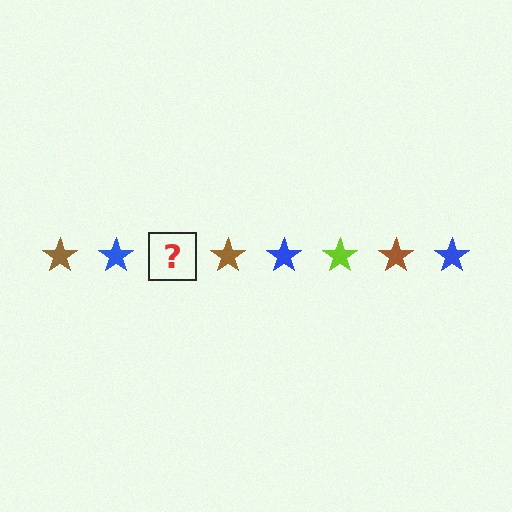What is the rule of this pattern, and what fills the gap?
The rule is that the pattern cycles through brown, blue, lime stars. The gap should be filled with a lime star.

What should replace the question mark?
The question mark should be replaced with a lime star.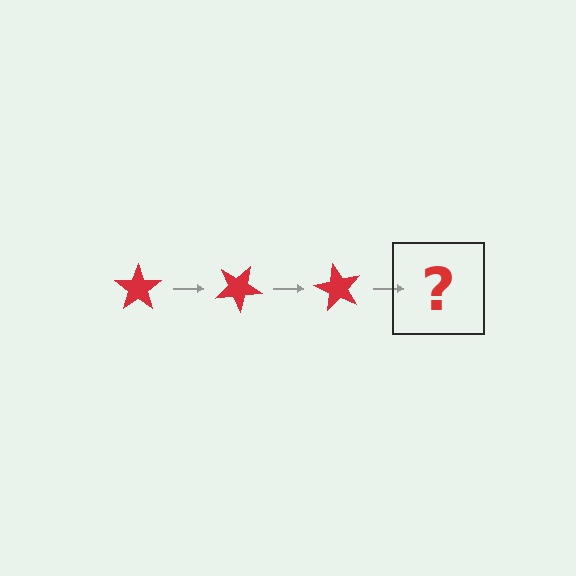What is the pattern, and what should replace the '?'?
The pattern is that the star rotates 30 degrees each step. The '?' should be a red star rotated 90 degrees.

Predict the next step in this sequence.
The next step is a red star rotated 90 degrees.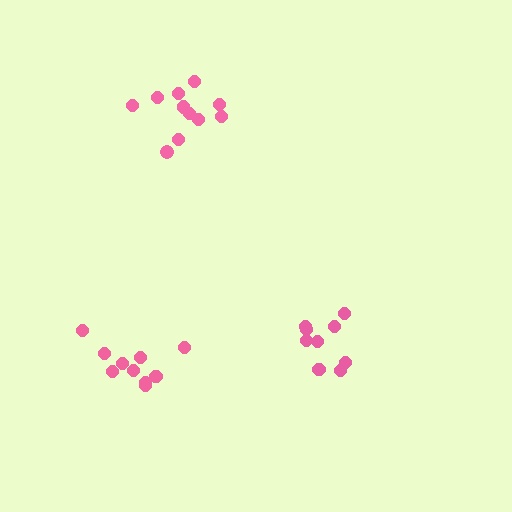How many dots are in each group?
Group 1: 10 dots, Group 2: 9 dots, Group 3: 11 dots (30 total).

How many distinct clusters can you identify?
There are 3 distinct clusters.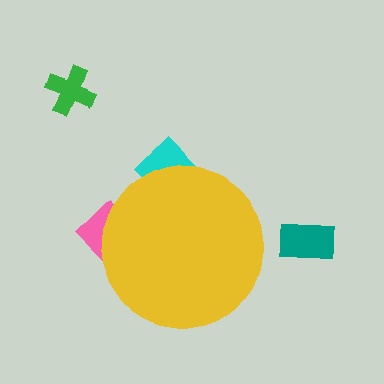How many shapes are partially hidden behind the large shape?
2 shapes are partially hidden.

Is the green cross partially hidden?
No, the green cross is fully visible.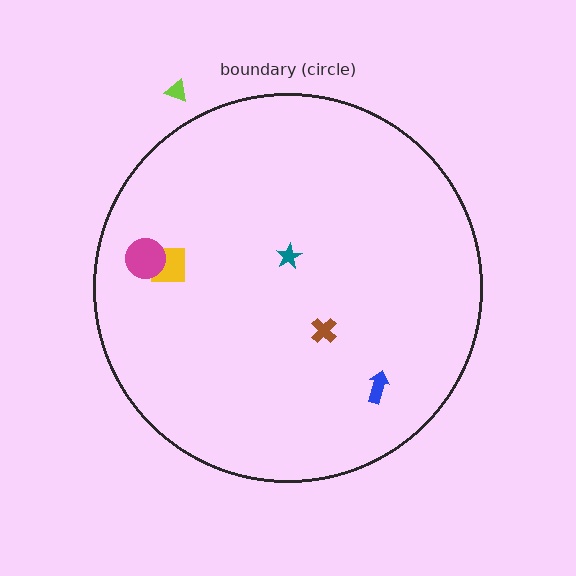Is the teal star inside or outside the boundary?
Inside.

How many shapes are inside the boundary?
5 inside, 1 outside.